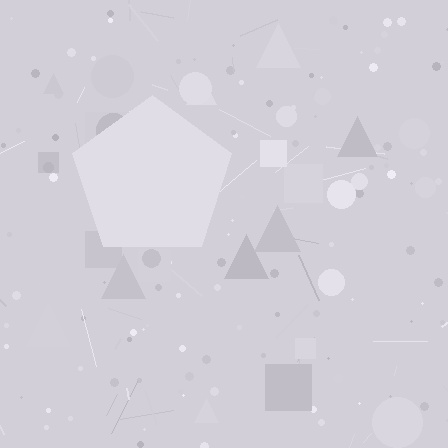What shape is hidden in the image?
A pentagon is hidden in the image.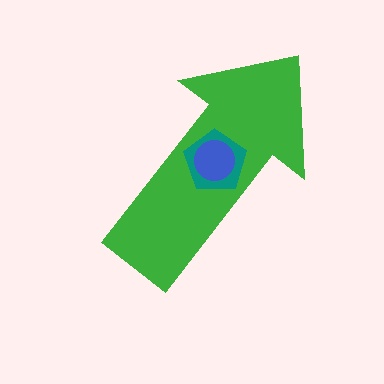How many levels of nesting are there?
3.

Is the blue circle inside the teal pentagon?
Yes.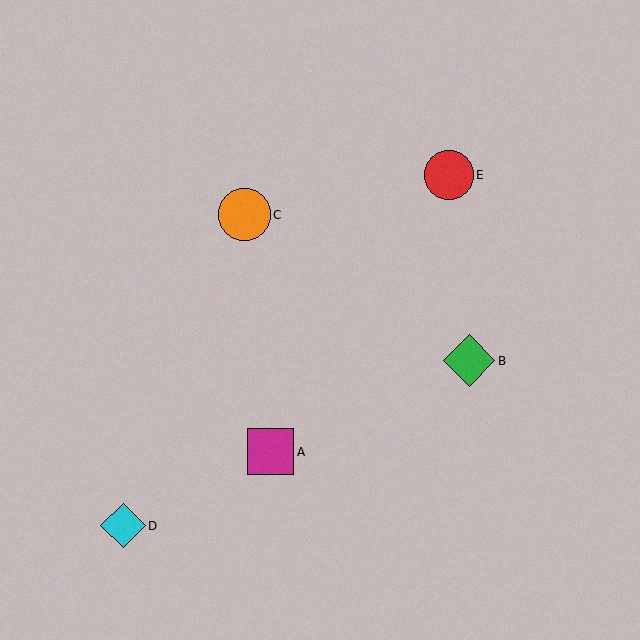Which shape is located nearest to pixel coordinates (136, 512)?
The cyan diamond (labeled D) at (123, 526) is nearest to that location.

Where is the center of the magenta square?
The center of the magenta square is at (271, 452).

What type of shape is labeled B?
Shape B is a green diamond.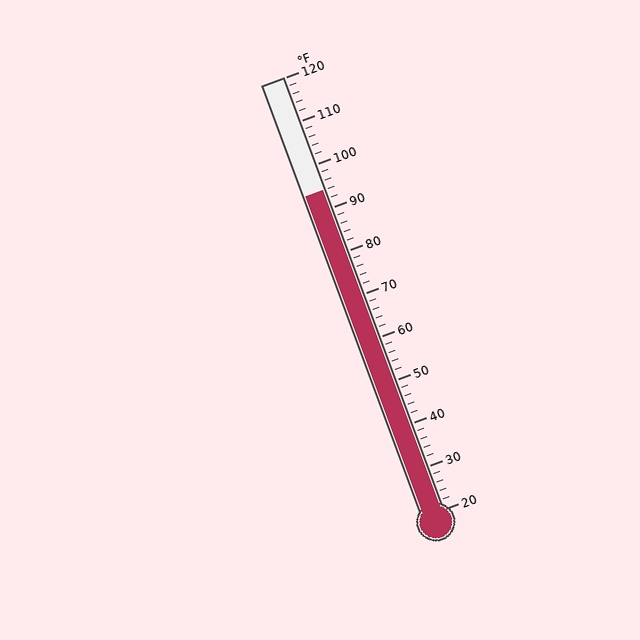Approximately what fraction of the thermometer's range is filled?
The thermometer is filled to approximately 75% of its range.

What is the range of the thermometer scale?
The thermometer scale ranges from 20°F to 120°F.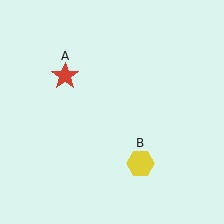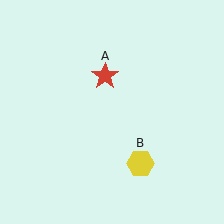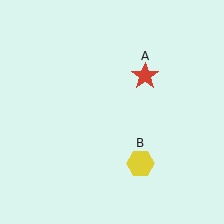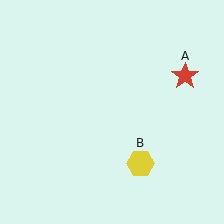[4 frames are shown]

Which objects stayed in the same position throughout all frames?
Yellow hexagon (object B) remained stationary.